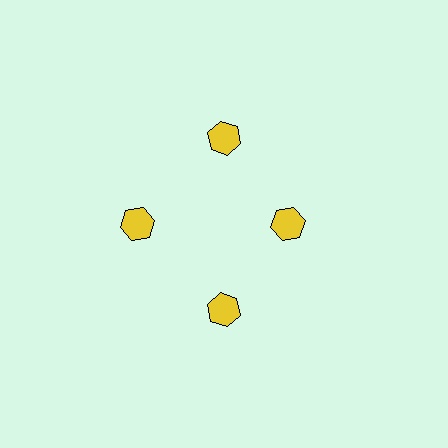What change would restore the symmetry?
The symmetry would be restored by moving it outward, back onto the ring so that all 4 hexagons sit at equal angles and equal distance from the center.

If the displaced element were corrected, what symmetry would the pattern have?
It would have 4-fold rotational symmetry — the pattern would map onto itself every 90 degrees.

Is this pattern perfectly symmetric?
No. The 4 yellow hexagons are arranged in a ring, but one element near the 3 o'clock position is pulled inward toward the center, breaking the 4-fold rotational symmetry.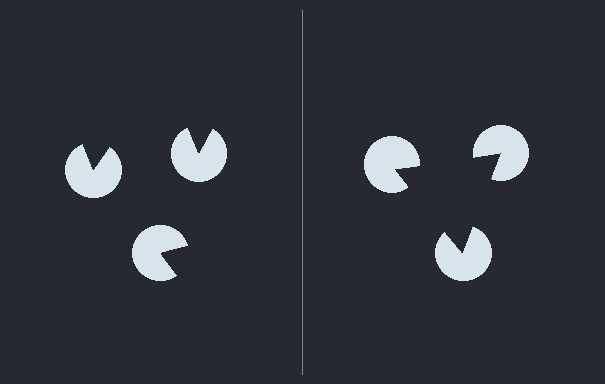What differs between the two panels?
The pac-man discs are positioned identically on both sides; only the wedge orientations differ. On the right they align to a triangle; on the left they are misaligned.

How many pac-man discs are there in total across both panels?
6 — 3 on each side.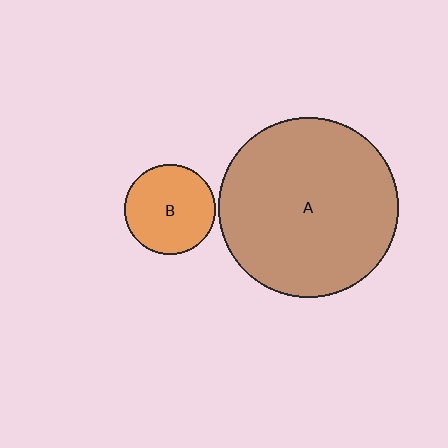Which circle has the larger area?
Circle A (brown).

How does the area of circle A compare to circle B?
Approximately 3.9 times.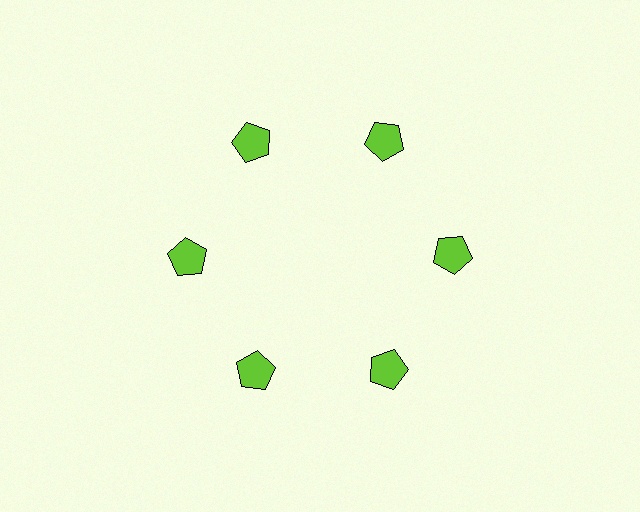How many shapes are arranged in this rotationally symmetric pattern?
There are 6 shapes, arranged in 6 groups of 1.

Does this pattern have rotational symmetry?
Yes, this pattern has 6-fold rotational symmetry. It looks the same after rotating 60 degrees around the center.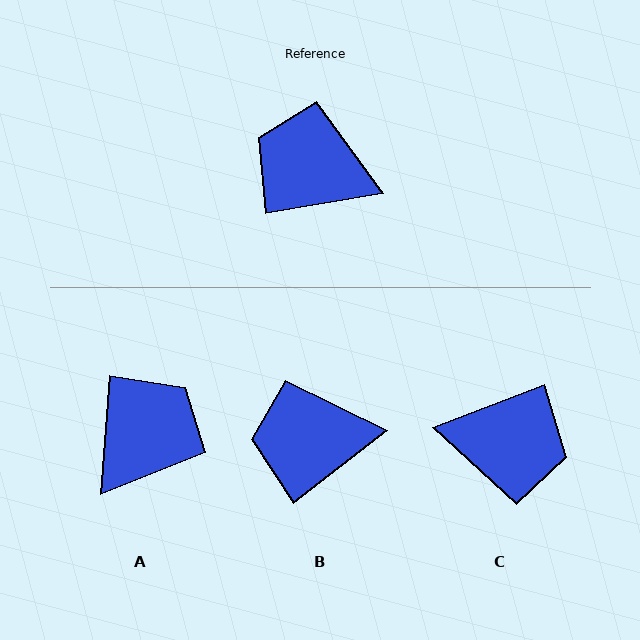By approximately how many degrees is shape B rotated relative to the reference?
Approximately 28 degrees counter-clockwise.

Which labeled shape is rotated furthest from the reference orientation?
C, about 168 degrees away.